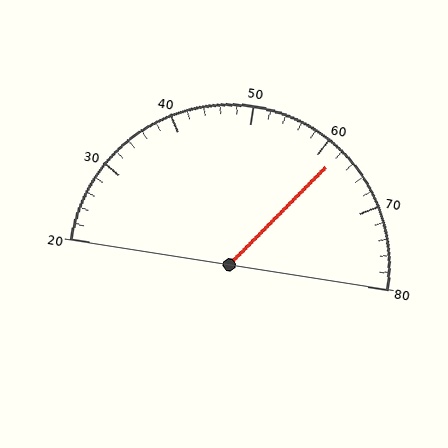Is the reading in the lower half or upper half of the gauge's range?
The reading is in the upper half of the range (20 to 80).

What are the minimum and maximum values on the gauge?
The gauge ranges from 20 to 80.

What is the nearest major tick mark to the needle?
The nearest major tick mark is 60.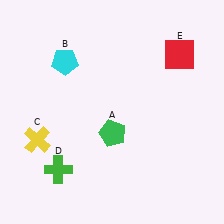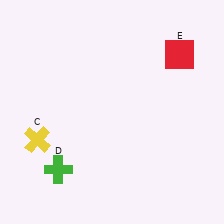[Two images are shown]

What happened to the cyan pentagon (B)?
The cyan pentagon (B) was removed in Image 2. It was in the top-left area of Image 1.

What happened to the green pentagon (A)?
The green pentagon (A) was removed in Image 2. It was in the bottom-right area of Image 1.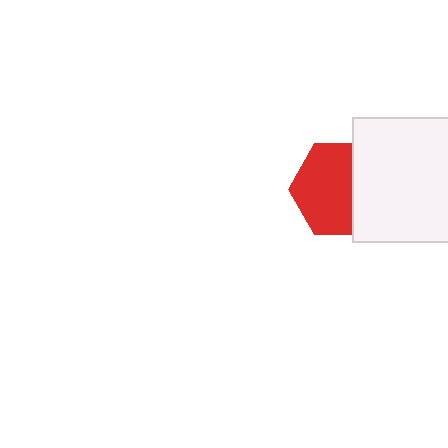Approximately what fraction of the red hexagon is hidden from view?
Roughly 36% of the red hexagon is hidden behind the white square.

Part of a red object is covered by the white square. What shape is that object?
It is a hexagon.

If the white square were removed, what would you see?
You would see the complete red hexagon.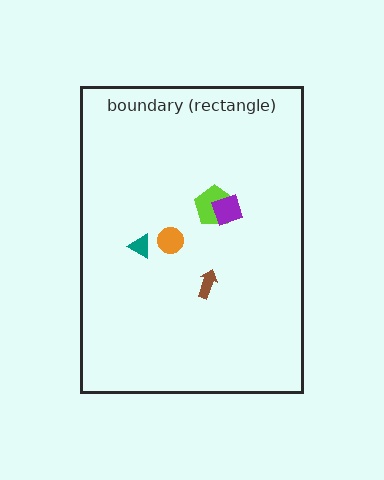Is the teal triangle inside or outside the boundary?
Inside.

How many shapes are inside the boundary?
5 inside, 0 outside.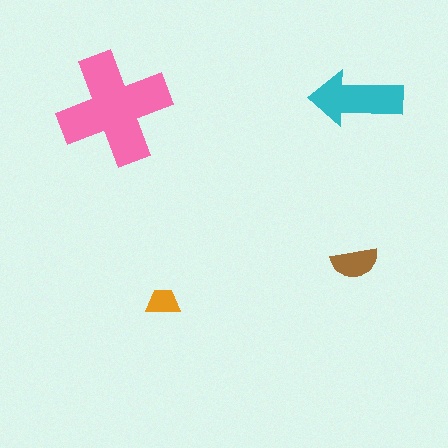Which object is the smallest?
The orange trapezoid.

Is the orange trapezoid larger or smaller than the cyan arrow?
Smaller.